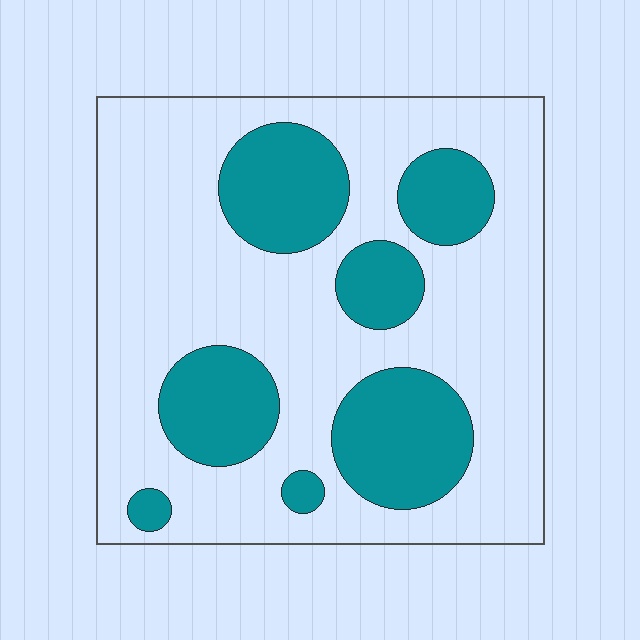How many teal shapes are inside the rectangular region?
7.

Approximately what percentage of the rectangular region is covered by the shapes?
Approximately 30%.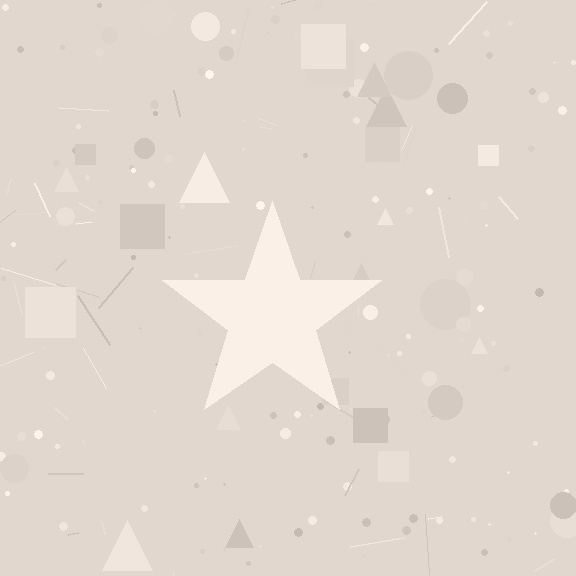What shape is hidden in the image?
A star is hidden in the image.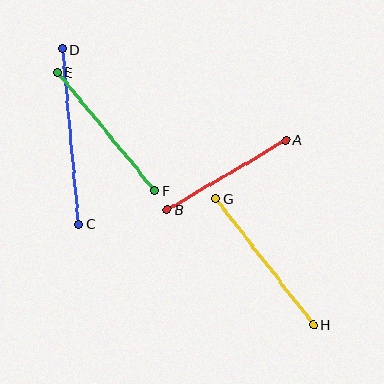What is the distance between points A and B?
The distance is approximately 137 pixels.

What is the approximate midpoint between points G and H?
The midpoint is at approximately (265, 262) pixels.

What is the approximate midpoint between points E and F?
The midpoint is at approximately (106, 131) pixels.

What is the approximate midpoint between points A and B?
The midpoint is at approximately (227, 175) pixels.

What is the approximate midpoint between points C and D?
The midpoint is at approximately (70, 136) pixels.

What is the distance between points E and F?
The distance is approximately 153 pixels.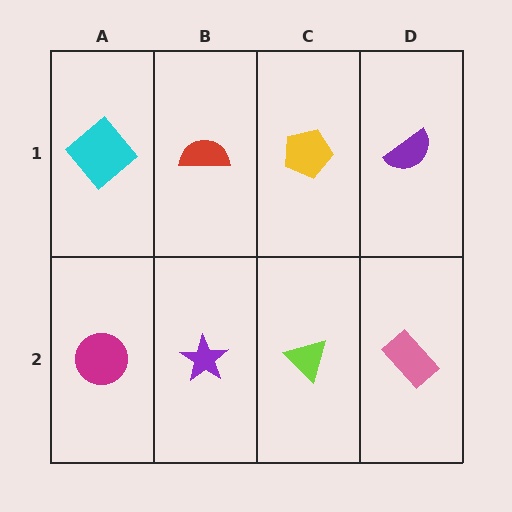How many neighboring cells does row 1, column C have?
3.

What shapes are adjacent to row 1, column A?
A magenta circle (row 2, column A), a red semicircle (row 1, column B).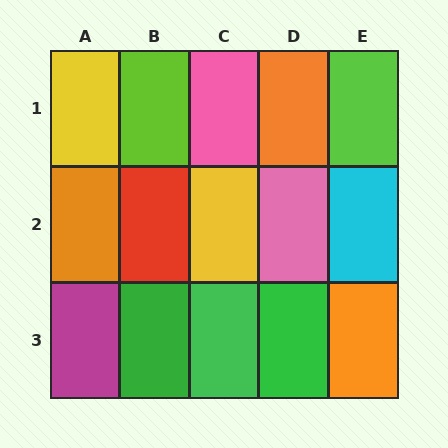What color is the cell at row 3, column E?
Orange.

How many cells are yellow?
2 cells are yellow.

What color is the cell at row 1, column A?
Yellow.